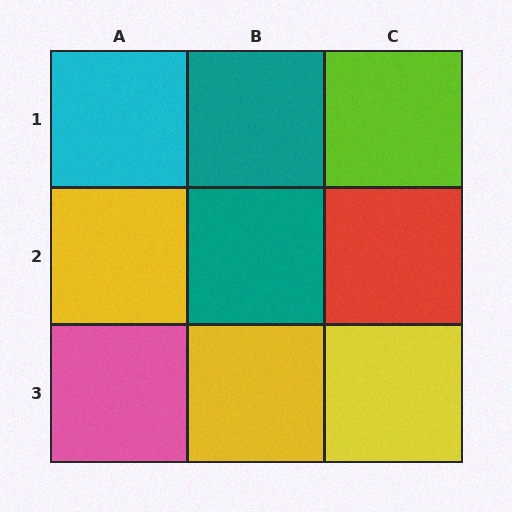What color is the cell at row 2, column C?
Red.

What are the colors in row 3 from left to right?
Pink, yellow, yellow.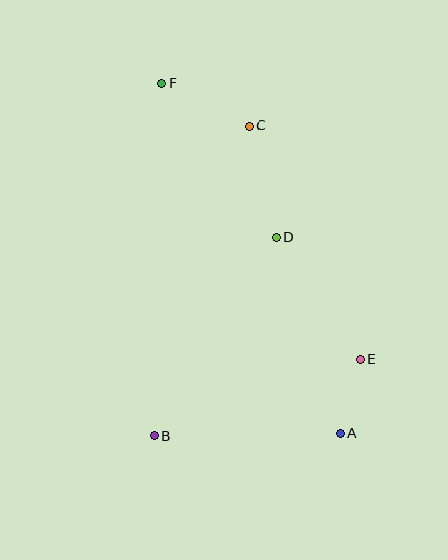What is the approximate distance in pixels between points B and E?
The distance between B and E is approximately 219 pixels.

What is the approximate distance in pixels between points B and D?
The distance between B and D is approximately 233 pixels.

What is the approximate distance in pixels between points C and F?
The distance between C and F is approximately 97 pixels.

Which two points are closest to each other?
Points A and E are closest to each other.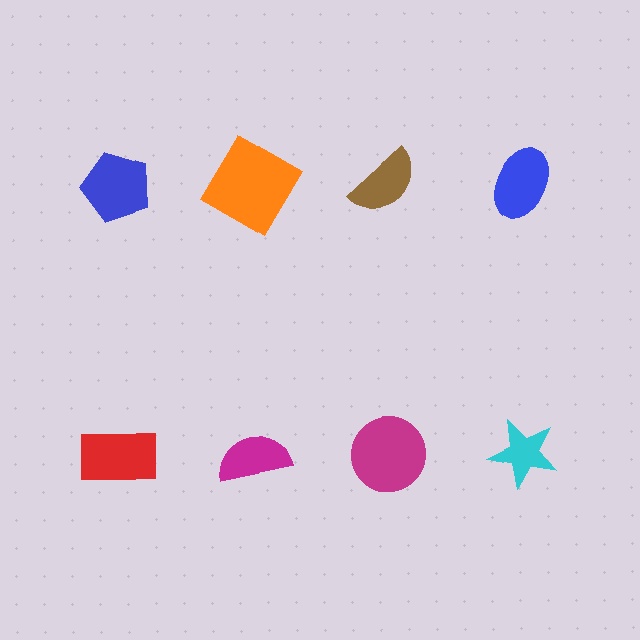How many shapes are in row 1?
4 shapes.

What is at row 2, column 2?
A magenta semicircle.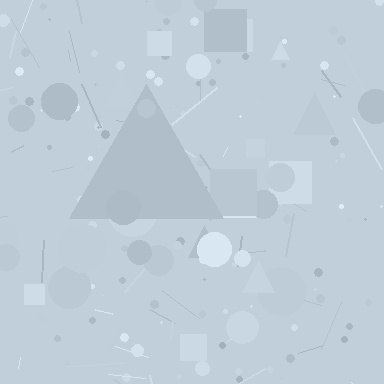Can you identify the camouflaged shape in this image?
The camouflaged shape is a triangle.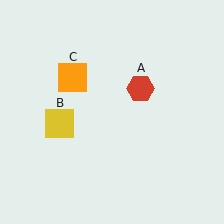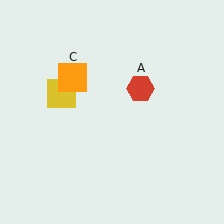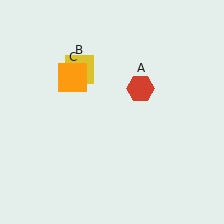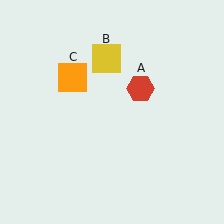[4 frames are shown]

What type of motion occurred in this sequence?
The yellow square (object B) rotated clockwise around the center of the scene.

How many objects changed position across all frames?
1 object changed position: yellow square (object B).